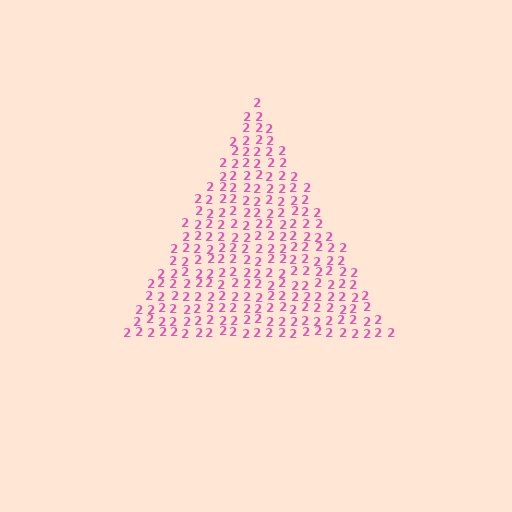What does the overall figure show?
The overall figure shows a triangle.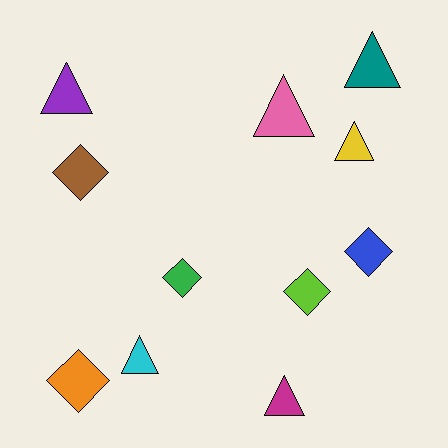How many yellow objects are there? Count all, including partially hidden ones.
There is 1 yellow object.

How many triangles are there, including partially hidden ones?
There are 6 triangles.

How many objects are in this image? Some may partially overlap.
There are 11 objects.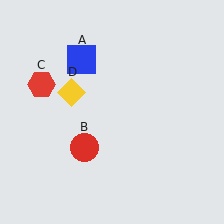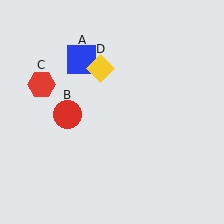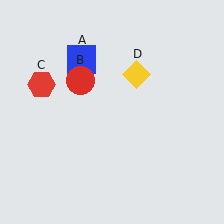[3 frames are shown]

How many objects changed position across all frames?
2 objects changed position: red circle (object B), yellow diamond (object D).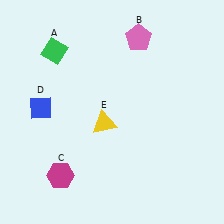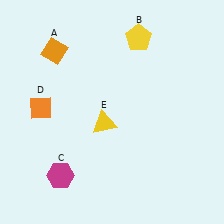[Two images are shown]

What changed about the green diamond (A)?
In Image 1, A is green. In Image 2, it changed to orange.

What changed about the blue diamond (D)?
In Image 1, D is blue. In Image 2, it changed to orange.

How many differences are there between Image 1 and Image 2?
There are 3 differences between the two images.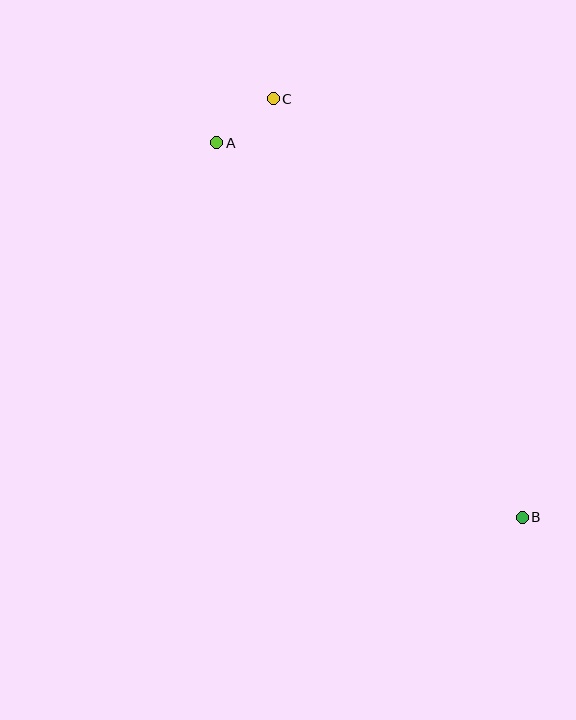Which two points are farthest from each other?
Points B and C are farthest from each other.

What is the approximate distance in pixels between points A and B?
The distance between A and B is approximately 483 pixels.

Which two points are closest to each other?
Points A and C are closest to each other.